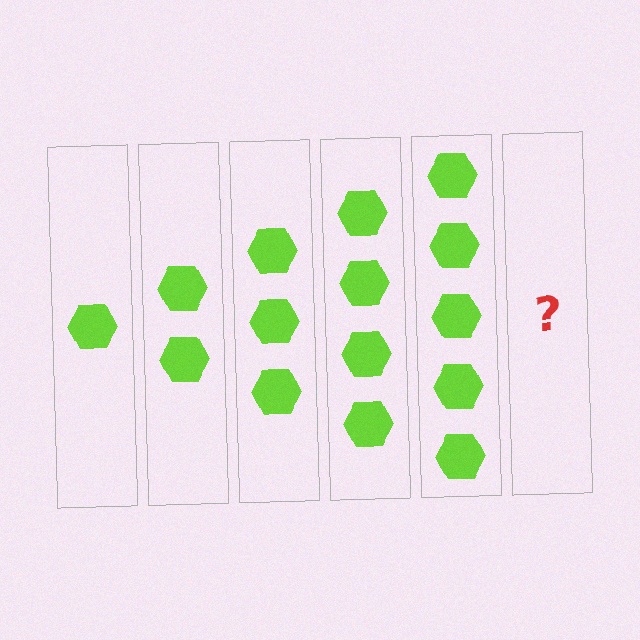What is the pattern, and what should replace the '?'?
The pattern is that each step adds one more hexagon. The '?' should be 6 hexagons.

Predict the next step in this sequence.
The next step is 6 hexagons.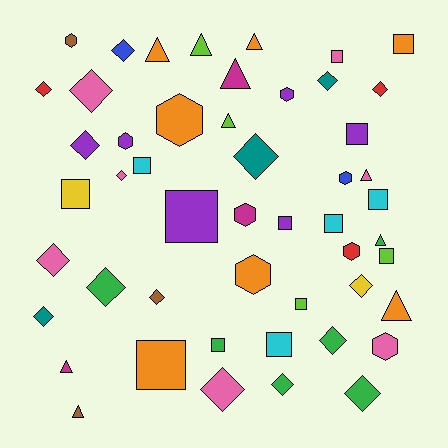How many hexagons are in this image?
There are 9 hexagons.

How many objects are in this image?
There are 50 objects.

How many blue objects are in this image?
There are 2 blue objects.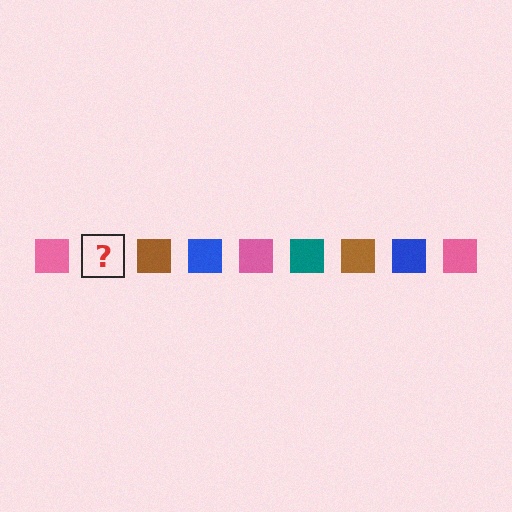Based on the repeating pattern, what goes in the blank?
The blank should be a teal square.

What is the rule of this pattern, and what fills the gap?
The rule is that the pattern cycles through pink, teal, brown, blue squares. The gap should be filled with a teal square.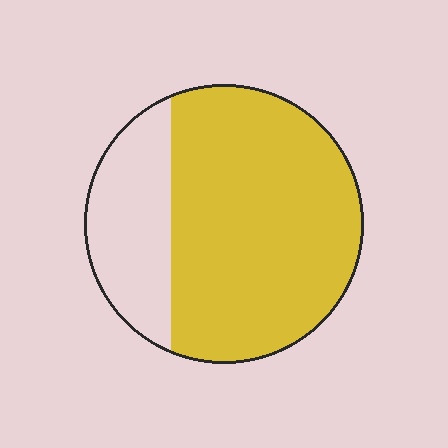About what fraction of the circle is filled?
About three quarters (3/4).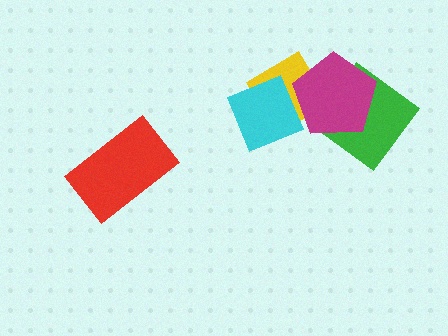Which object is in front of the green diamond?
The magenta pentagon is in front of the green diamond.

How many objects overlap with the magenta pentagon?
2 objects overlap with the magenta pentagon.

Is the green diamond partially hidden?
Yes, it is partially covered by another shape.